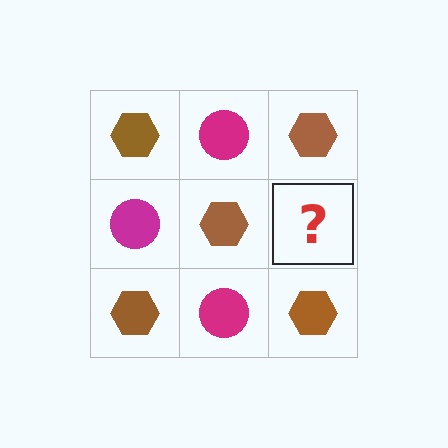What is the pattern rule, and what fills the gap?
The rule is that it alternates brown hexagon and magenta circle in a checkerboard pattern. The gap should be filled with a magenta circle.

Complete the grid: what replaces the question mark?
The question mark should be replaced with a magenta circle.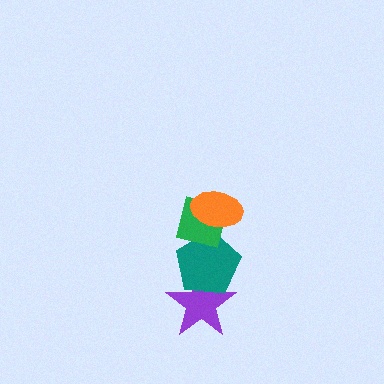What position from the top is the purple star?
The purple star is 4th from the top.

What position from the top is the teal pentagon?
The teal pentagon is 3rd from the top.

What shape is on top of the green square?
The orange ellipse is on top of the green square.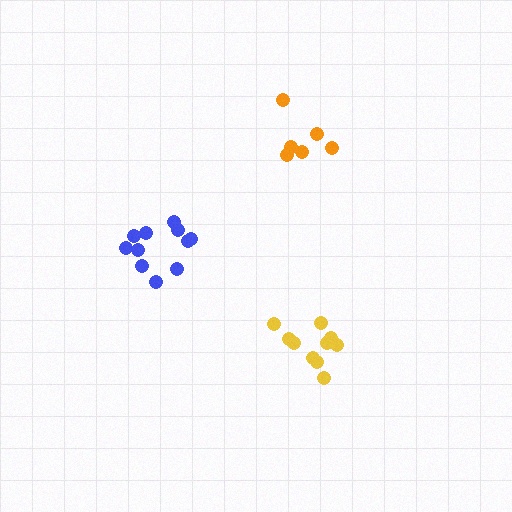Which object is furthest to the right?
The yellow cluster is rightmost.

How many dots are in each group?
Group 1: 6 dots, Group 2: 10 dots, Group 3: 11 dots (27 total).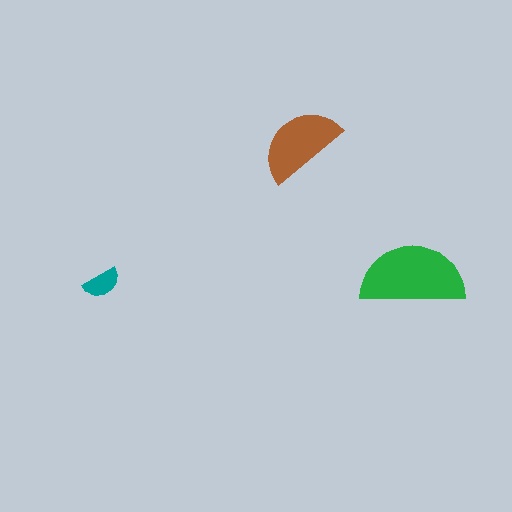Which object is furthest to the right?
The green semicircle is rightmost.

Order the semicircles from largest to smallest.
the green one, the brown one, the teal one.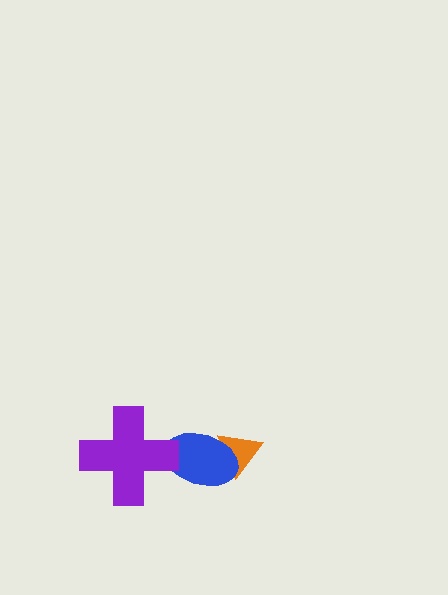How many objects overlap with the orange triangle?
1 object overlaps with the orange triangle.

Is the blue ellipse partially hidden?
Yes, it is partially covered by another shape.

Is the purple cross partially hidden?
No, no other shape covers it.